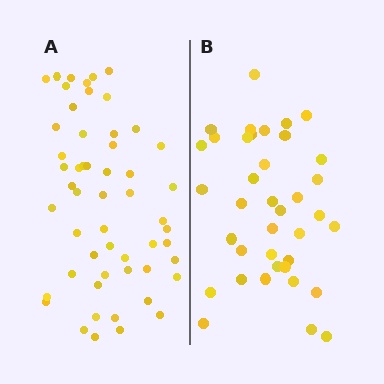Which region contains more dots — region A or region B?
Region A (the left region) has more dots.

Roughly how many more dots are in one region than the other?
Region A has approximately 15 more dots than region B.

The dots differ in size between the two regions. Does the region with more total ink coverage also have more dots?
No. Region B has more total ink coverage because its dots are larger, but region A actually contains more individual dots. Total area can be misleading — the number of items is what matters here.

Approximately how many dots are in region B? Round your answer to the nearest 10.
About 40 dots. (The exact count is 38, which rounds to 40.)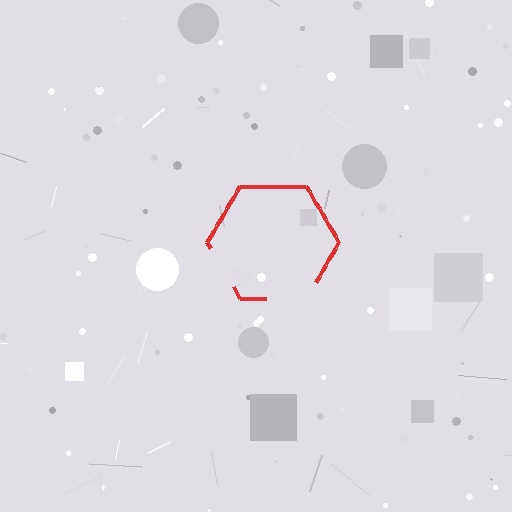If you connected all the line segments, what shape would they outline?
They would outline a hexagon.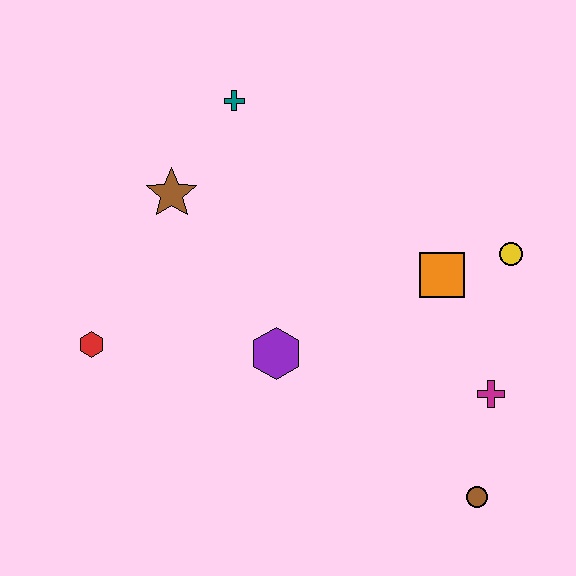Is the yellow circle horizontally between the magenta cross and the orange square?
No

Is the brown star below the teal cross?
Yes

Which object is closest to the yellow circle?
The orange square is closest to the yellow circle.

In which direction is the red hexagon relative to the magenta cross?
The red hexagon is to the left of the magenta cross.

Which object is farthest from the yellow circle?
The red hexagon is farthest from the yellow circle.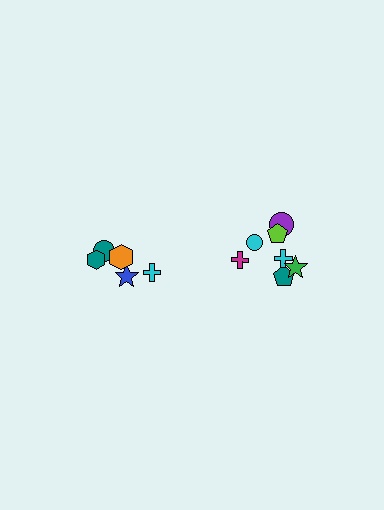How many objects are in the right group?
There are 7 objects.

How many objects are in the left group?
There are 5 objects.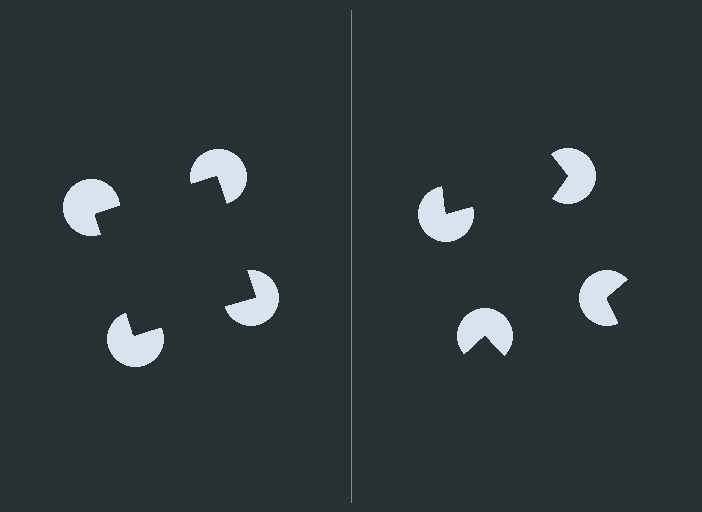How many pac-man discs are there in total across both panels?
8 — 4 on each side.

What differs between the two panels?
The pac-man discs are positioned identically on both sides; only the wedge orientations differ. On the left they align to a square; on the right they are misaligned.